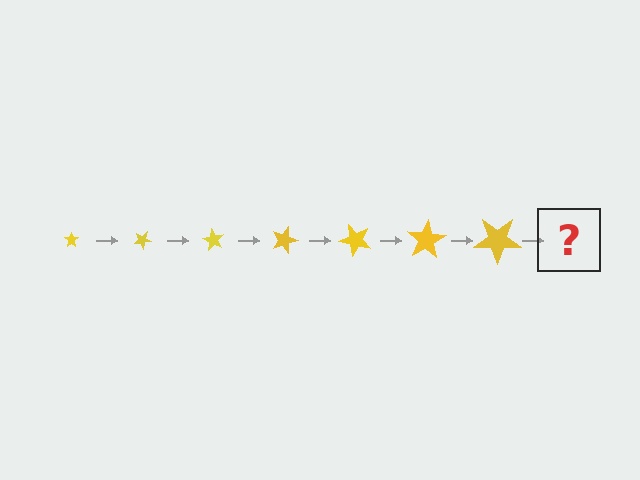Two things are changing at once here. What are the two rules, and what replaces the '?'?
The two rules are that the star grows larger each step and it rotates 30 degrees each step. The '?' should be a star, larger than the previous one and rotated 210 degrees from the start.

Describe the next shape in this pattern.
It should be a star, larger than the previous one and rotated 210 degrees from the start.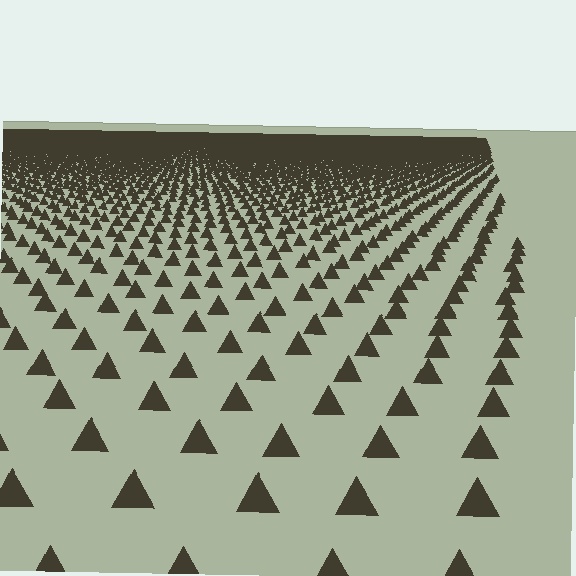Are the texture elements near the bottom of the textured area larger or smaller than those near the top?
Larger. Near the bottom, elements are closer to the viewer and appear at a bigger on-screen size.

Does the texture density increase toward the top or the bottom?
Density increases toward the top.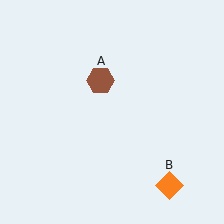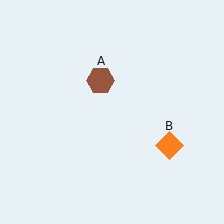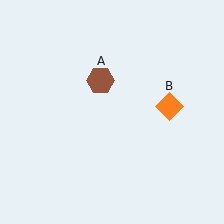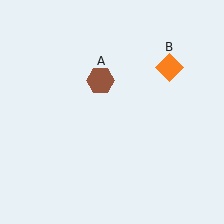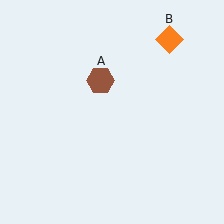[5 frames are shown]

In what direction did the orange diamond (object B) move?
The orange diamond (object B) moved up.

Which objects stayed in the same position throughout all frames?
Brown hexagon (object A) remained stationary.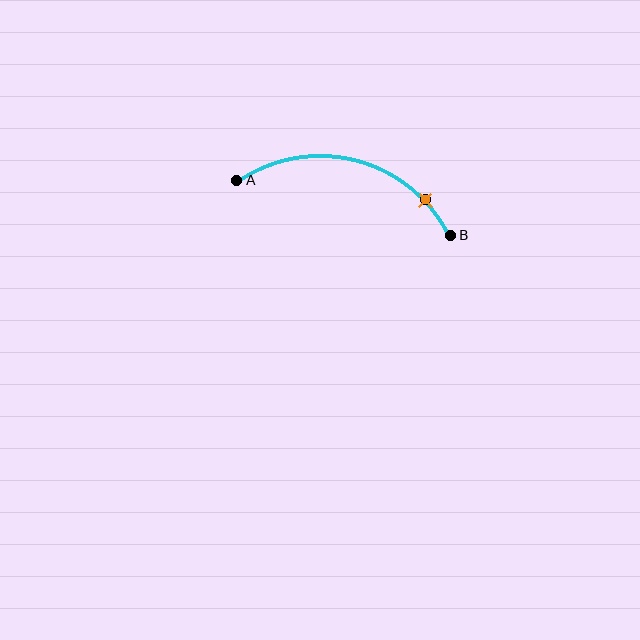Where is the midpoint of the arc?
The arc midpoint is the point on the curve farthest from the straight line joining A and B. It sits above that line.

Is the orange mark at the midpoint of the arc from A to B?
No. The orange mark lies on the arc but is closer to endpoint B. The arc midpoint would be at the point on the curve equidistant along the arc from both A and B.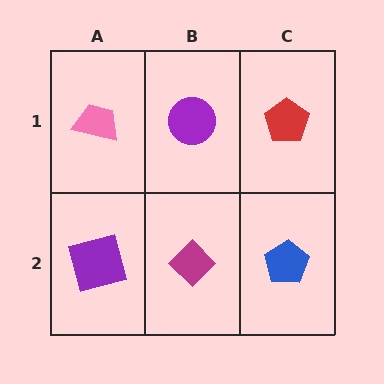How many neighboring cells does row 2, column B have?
3.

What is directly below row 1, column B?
A magenta diamond.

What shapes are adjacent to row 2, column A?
A pink trapezoid (row 1, column A), a magenta diamond (row 2, column B).